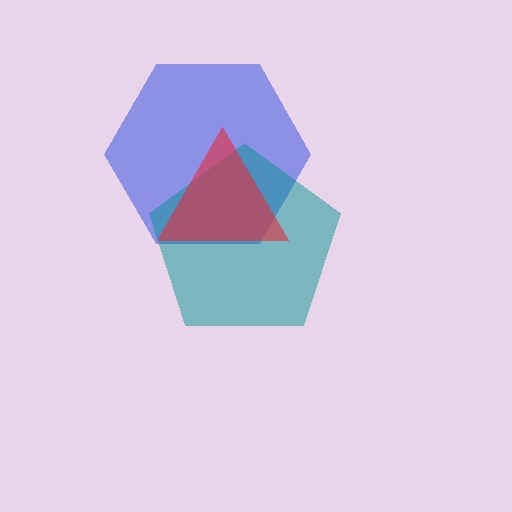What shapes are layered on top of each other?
The layered shapes are: a blue hexagon, a teal pentagon, a red triangle.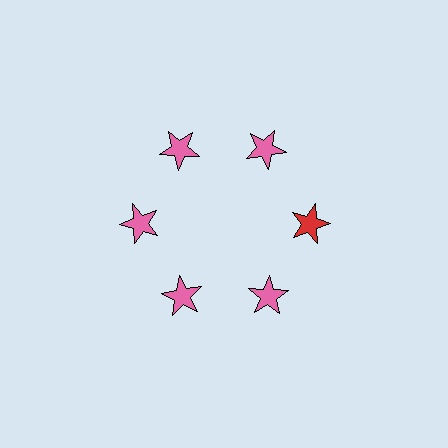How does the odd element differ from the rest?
It has a different color: red instead of pink.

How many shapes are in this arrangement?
There are 6 shapes arranged in a ring pattern.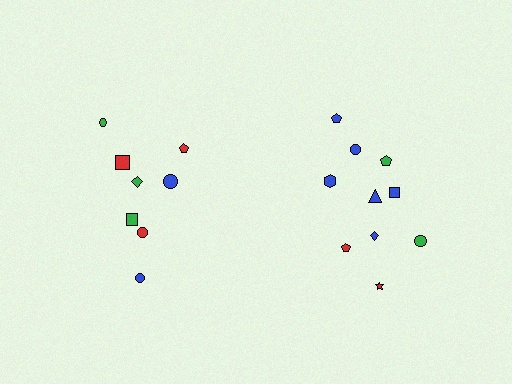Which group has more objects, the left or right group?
The right group.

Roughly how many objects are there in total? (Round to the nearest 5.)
Roughly 20 objects in total.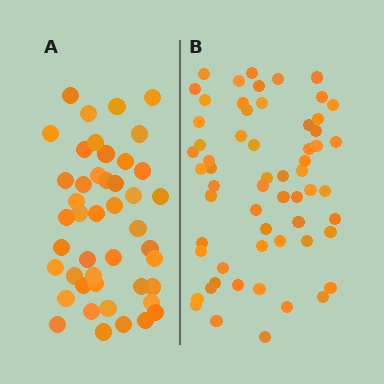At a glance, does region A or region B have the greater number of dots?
Region B (the right region) has more dots.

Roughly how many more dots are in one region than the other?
Region B has approximately 15 more dots than region A.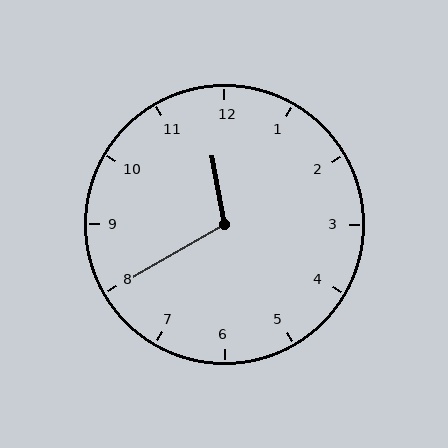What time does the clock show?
11:40.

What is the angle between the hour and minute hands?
Approximately 110 degrees.